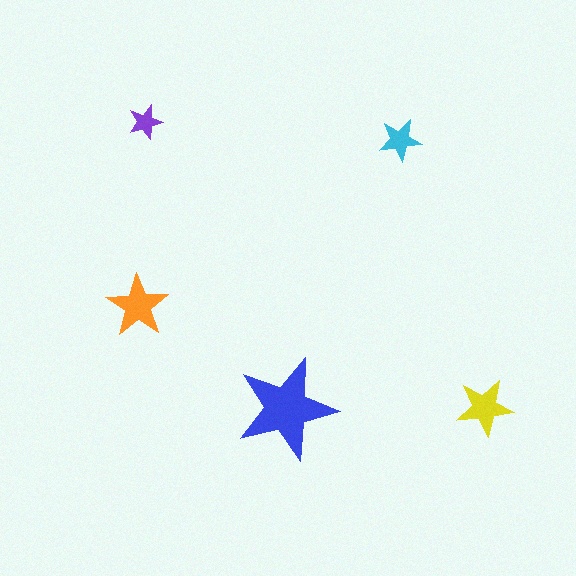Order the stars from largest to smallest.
the blue one, the orange one, the yellow one, the cyan one, the purple one.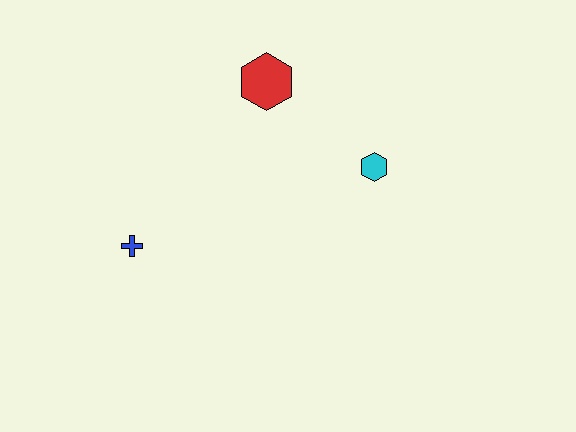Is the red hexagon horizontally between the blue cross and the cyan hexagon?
Yes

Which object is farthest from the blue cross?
The cyan hexagon is farthest from the blue cross.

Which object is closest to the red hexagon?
The cyan hexagon is closest to the red hexagon.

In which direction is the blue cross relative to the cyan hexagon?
The blue cross is to the left of the cyan hexagon.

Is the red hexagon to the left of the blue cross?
No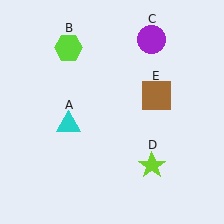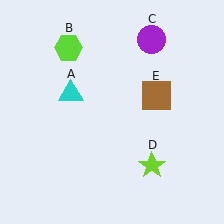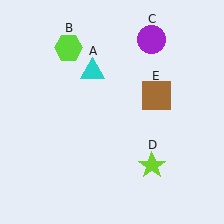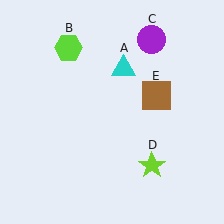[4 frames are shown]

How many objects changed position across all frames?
1 object changed position: cyan triangle (object A).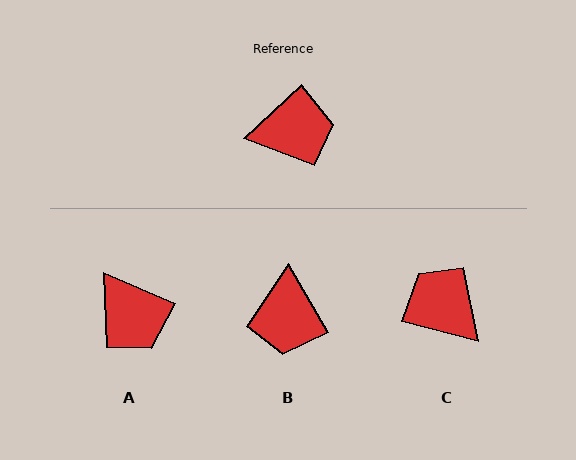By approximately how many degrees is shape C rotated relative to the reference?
Approximately 122 degrees counter-clockwise.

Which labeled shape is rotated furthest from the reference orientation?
C, about 122 degrees away.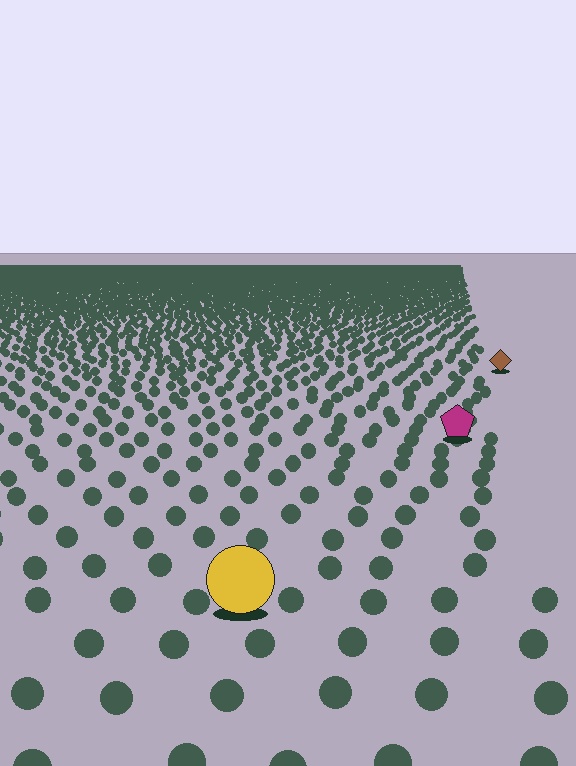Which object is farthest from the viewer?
The brown diamond is farthest from the viewer. It appears smaller and the ground texture around it is denser.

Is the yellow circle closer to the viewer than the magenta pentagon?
Yes. The yellow circle is closer — you can tell from the texture gradient: the ground texture is coarser near it.